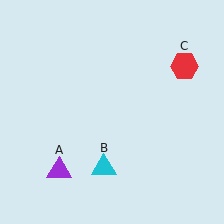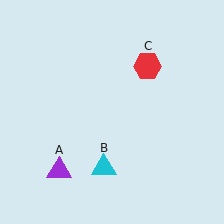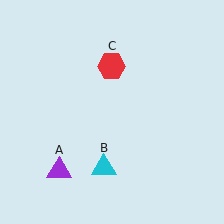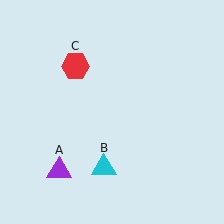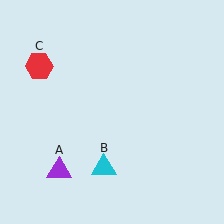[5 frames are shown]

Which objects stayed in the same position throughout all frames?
Purple triangle (object A) and cyan triangle (object B) remained stationary.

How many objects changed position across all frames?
1 object changed position: red hexagon (object C).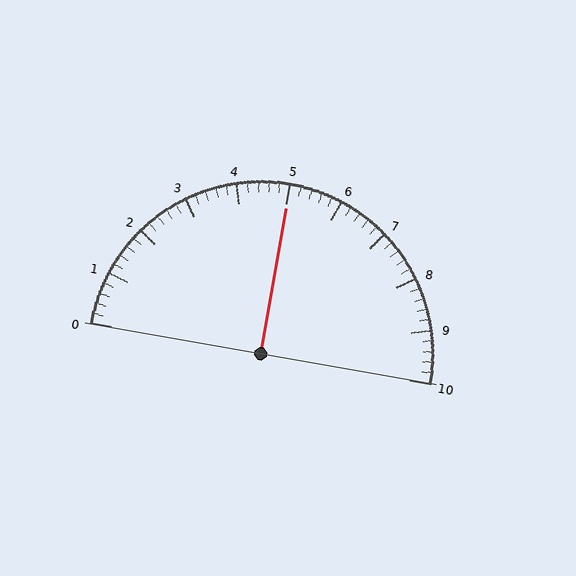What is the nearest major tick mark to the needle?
The nearest major tick mark is 5.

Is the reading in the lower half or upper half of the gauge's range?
The reading is in the upper half of the range (0 to 10).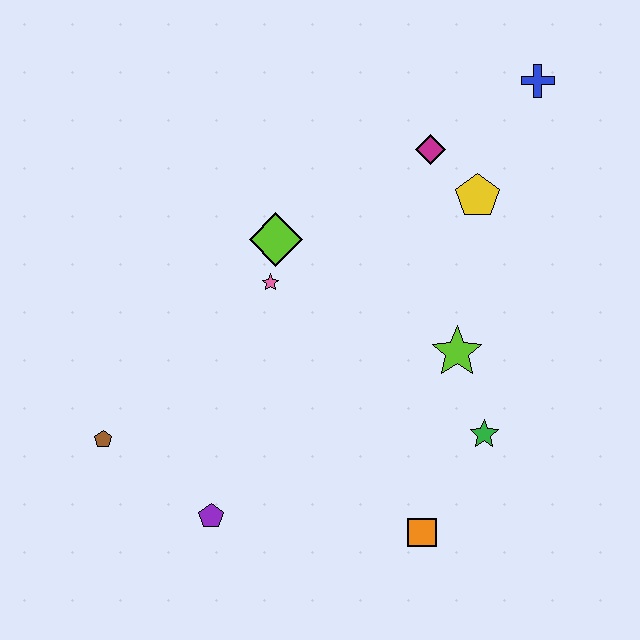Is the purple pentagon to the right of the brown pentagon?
Yes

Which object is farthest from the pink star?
The blue cross is farthest from the pink star.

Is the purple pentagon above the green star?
No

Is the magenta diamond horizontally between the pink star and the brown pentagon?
No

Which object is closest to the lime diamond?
The pink star is closest to the lime diamond.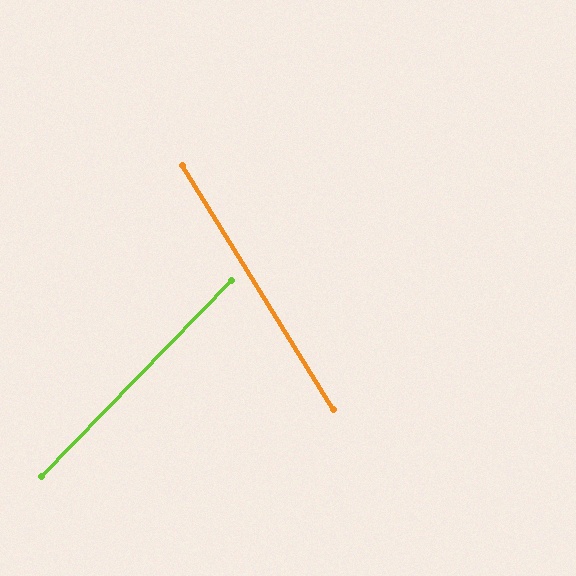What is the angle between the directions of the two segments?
Approximately 76 degrees.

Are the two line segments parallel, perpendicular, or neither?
Neither parallel nor perpendicular — they differ by about 76°.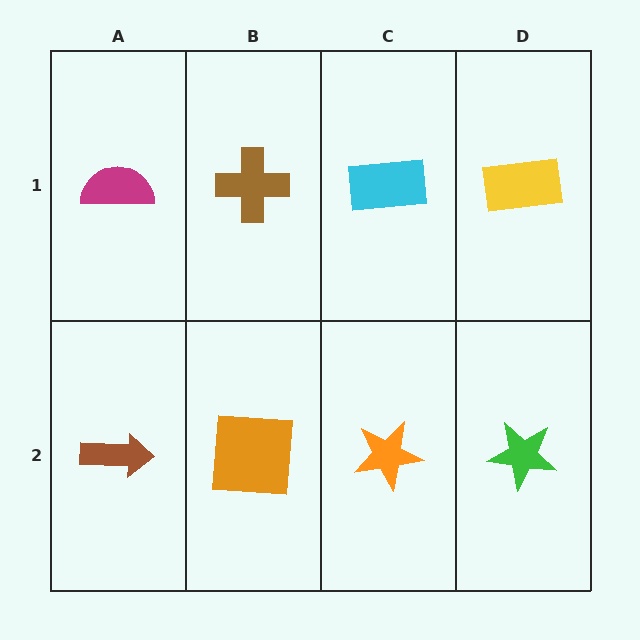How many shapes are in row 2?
4 shapes.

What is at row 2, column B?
An orange square.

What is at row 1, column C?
A cyan rectangle.